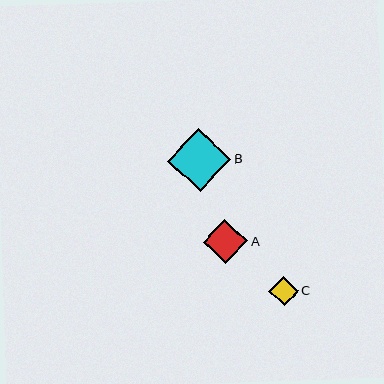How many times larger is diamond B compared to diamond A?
Diamond B is approximately 1.4 times the size of diamond A.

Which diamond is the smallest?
Diamond C is the smallest with a size of approximately 30 pixels.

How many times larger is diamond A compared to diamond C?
Diamond A is approximately 1.5 times the size of diamond C.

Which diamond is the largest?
Diamond B is the largest with a size of approximately 63 pixels.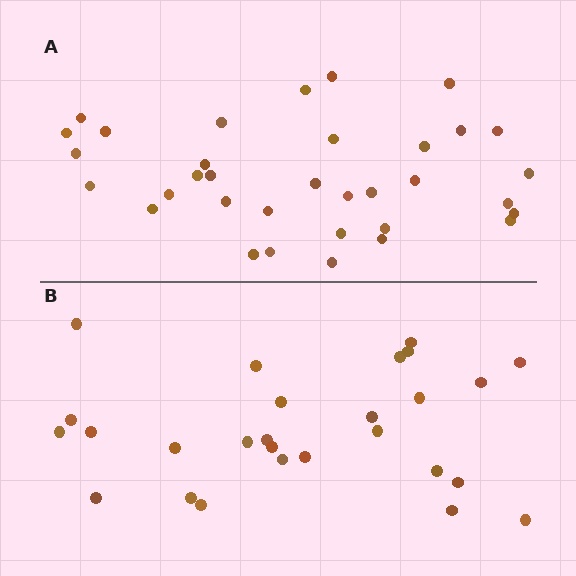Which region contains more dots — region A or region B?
Region A (the top region) has more dots.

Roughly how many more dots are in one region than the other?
Region A has roughly 8 or so more dots than region B.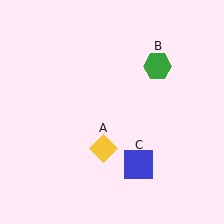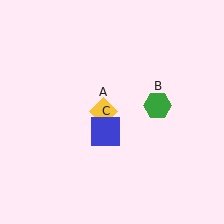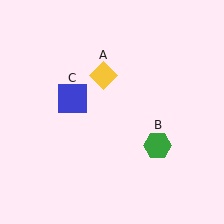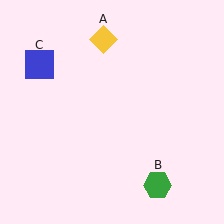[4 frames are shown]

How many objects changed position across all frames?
3 objects changed position: yellow diamond (object A), green hexagon (object B), blue square (object C).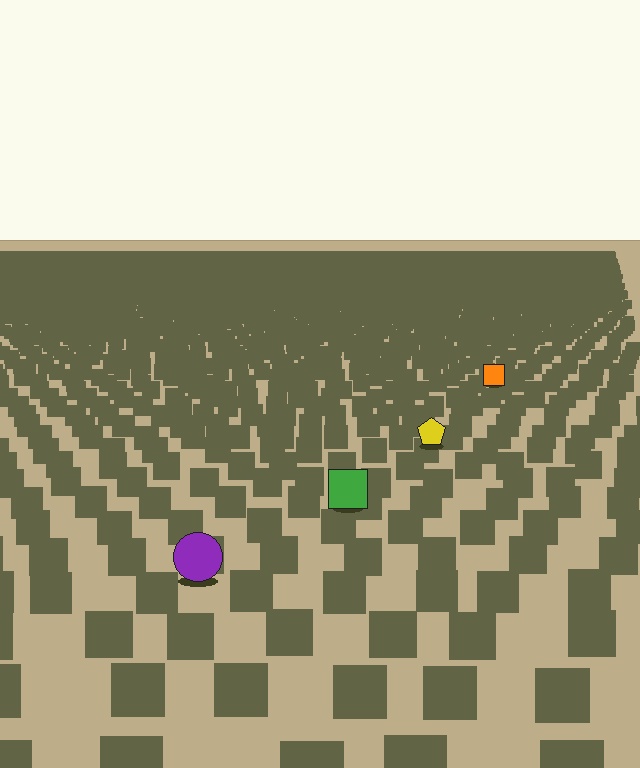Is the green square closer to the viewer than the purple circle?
No. The purple circle is closer — you can tell from the texture gradient: the ground texture is coarser near it.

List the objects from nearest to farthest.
From nearest to farthest: the purple circle, the green square, the yellow pentagon, the orange square.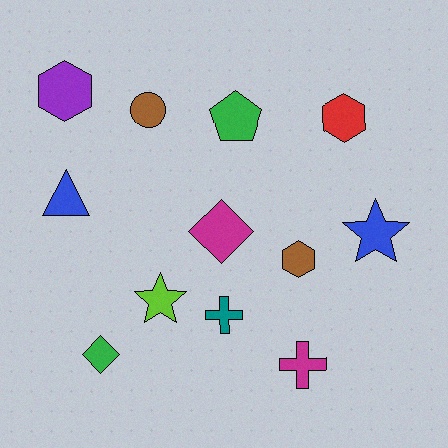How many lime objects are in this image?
There is 1 lime object.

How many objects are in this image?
There are 12 objects.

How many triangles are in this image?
There is 1 triangle.